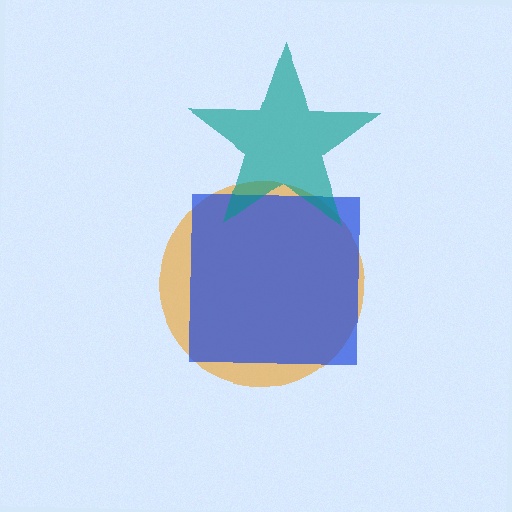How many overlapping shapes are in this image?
There are 3 overlapping shapes in the image.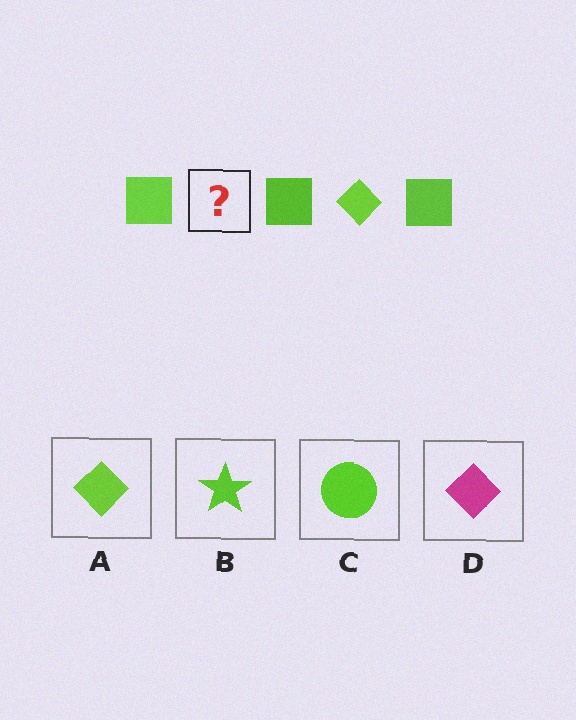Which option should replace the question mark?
Option A.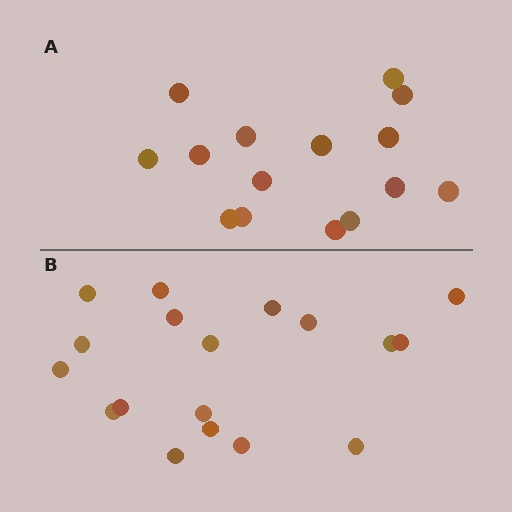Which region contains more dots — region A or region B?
Region B (the bottom region) has more dots.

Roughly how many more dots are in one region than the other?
Region B has just a few more — roughly 2 or 3 more dots than region A.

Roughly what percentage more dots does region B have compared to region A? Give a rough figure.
About 20% more.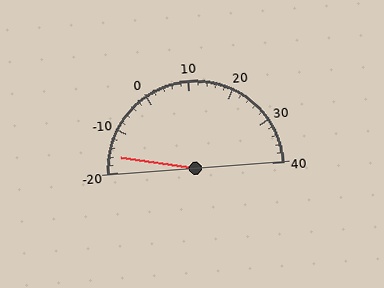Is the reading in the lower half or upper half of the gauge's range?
The reading is in the lower half of the range (-20 to 40).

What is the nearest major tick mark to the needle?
The nearest major tick mark is -20.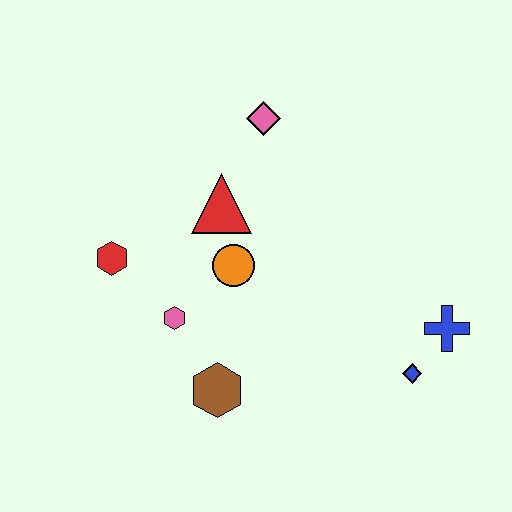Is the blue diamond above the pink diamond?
No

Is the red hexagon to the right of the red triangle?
No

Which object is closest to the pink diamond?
The red triangle is closest to the pink diamond.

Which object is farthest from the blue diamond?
The red hexagon is farthest from the blue diamond.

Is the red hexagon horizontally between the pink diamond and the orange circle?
No